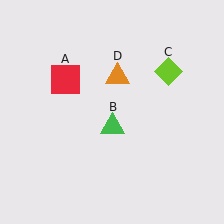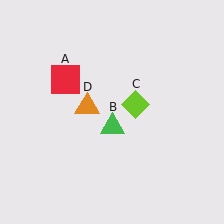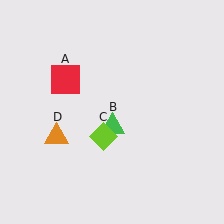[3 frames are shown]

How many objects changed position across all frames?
2 objects changed position: lime diamond (object C), orange triangle (object D).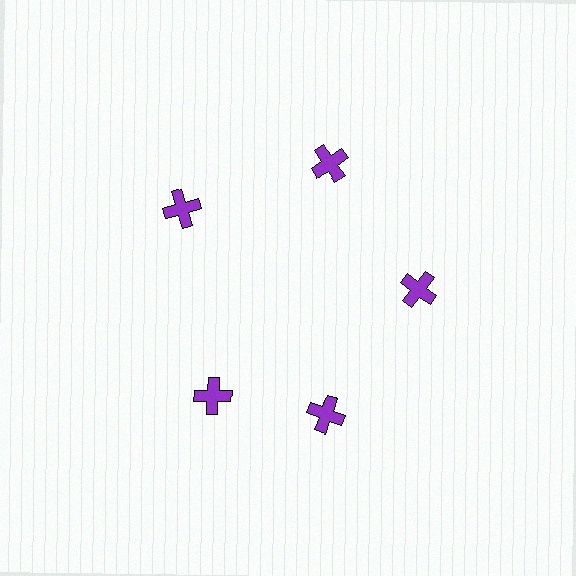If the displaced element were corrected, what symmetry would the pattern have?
It would have 5-fold rotational symmetry — the pattern would map onto itself every 72 degrees.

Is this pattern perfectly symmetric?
No. The 5 purple crosses are arranged in a ring, but one element near the 8 o'clock position is rotated out of alignment along the ring, breaking the 5-fold rotational symmetry.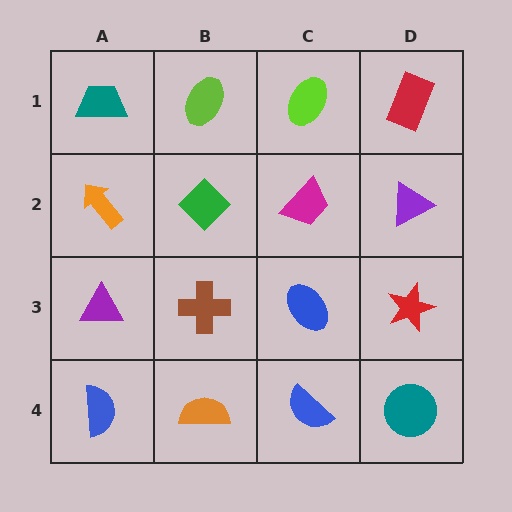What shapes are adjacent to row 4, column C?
A blue ellipse (row 3, column C), an orange semicircle (row 4, column B), a teal circle (row 4, column D).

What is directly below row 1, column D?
A purple triangle.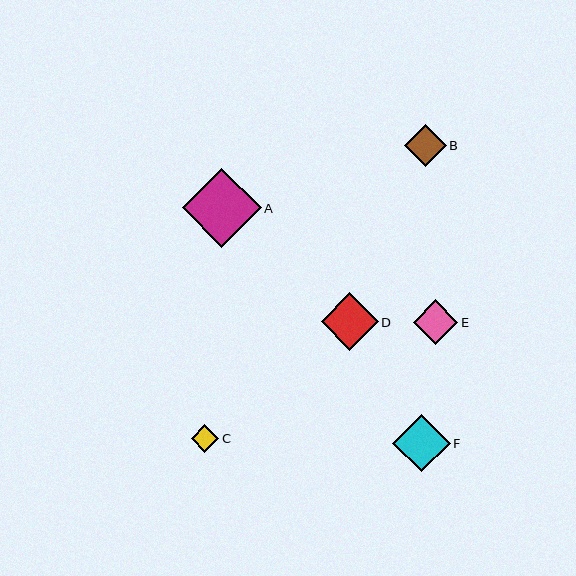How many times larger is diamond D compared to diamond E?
Diamond D is approximately 1.3 times the size of diamond E.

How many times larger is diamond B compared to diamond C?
Diamond B is approximately 1.5 times the size of diamond C.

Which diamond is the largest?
Diamond A is the largest with a size of approximately 79 pixels.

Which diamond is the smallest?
Diamond C is the smallest with a size of approximately 28 pixels.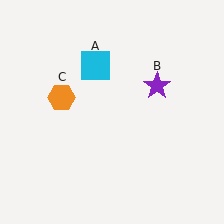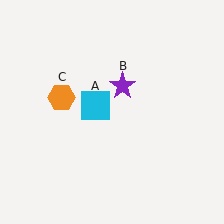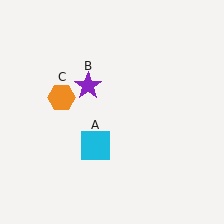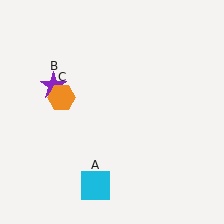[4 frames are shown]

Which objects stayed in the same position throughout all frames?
Orange hexagon (object C) remained stationary.